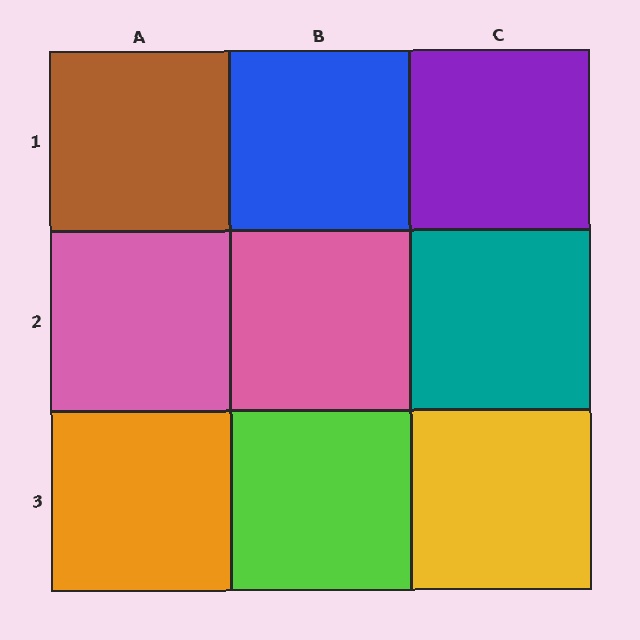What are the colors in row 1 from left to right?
Brown, blue, purple.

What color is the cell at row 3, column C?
Yellow.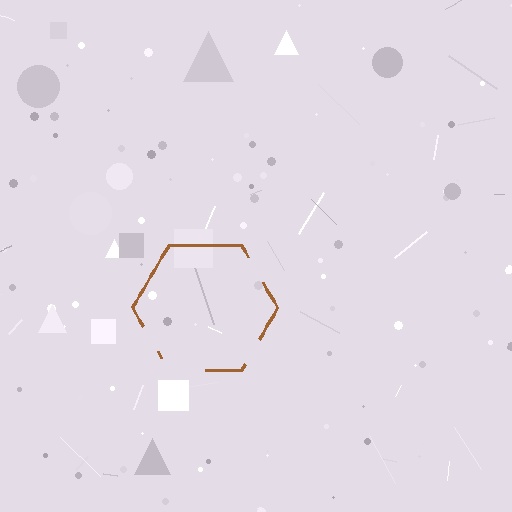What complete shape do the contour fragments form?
The contour fragments form a hexagon.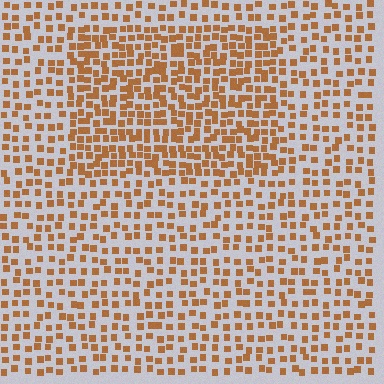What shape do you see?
I see a rectangle.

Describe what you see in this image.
The image contains small brown elements arranged at two different densities. A rectangle-shaped region is visible where the elements are more densely packed than the surrounding area.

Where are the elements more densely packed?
The elements are more densely packed inside the rectangle boundary.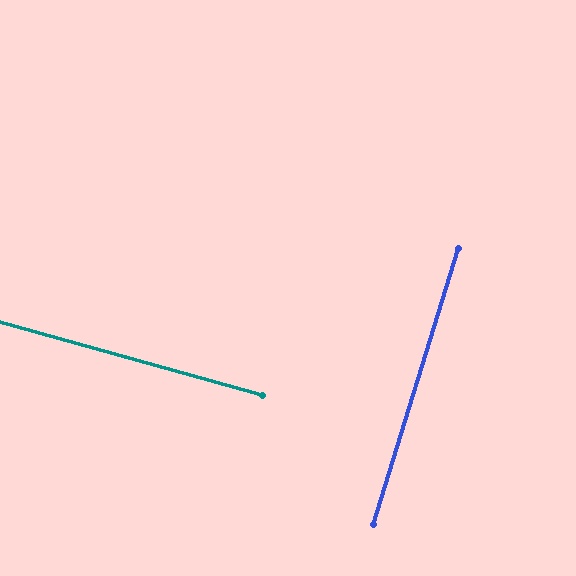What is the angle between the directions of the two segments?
Approximately 88 degrees.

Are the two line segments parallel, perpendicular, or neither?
Perpendicular — they meet at approximately 88°.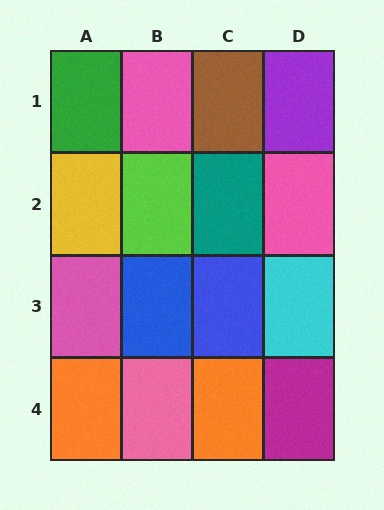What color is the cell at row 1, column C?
Brown.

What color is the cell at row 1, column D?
Purple.